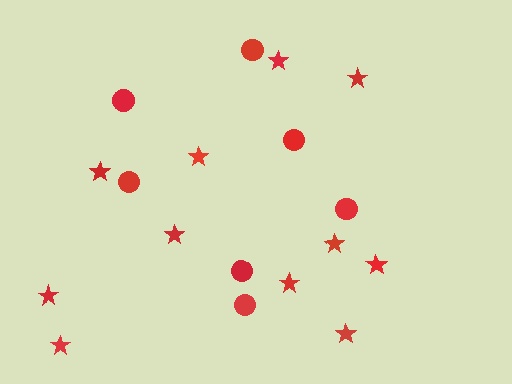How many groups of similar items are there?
There are 2 groups: one group of stars (11) and one group of circles (7).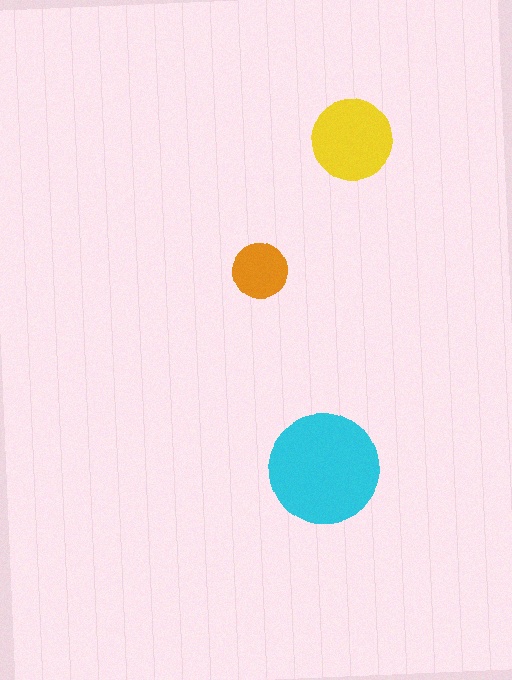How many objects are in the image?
There are 3 objects in the image.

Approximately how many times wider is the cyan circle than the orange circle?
About 2 times wider.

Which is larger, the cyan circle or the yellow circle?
The cyan one.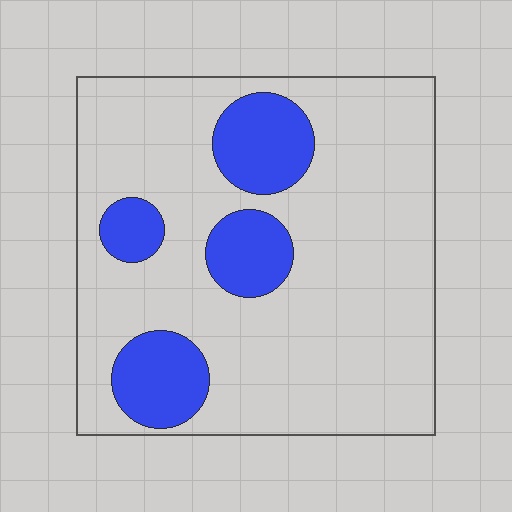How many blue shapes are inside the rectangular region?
4.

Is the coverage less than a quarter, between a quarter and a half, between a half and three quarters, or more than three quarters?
Less than a quarter.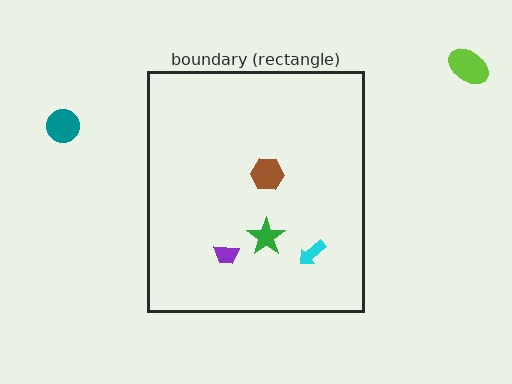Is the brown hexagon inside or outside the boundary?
Inside.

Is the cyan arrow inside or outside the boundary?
Inside.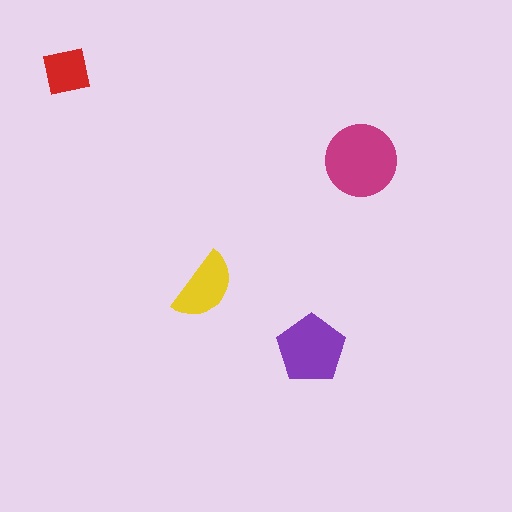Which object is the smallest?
The red square.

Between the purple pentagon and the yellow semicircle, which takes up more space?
The purple pentagon.